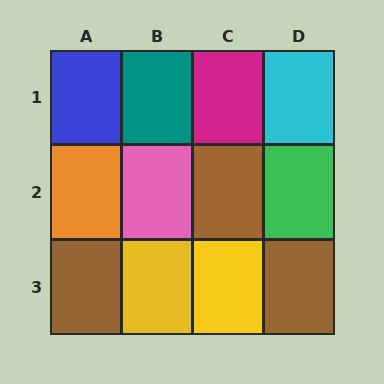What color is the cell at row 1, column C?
Magenta.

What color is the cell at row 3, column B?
Yellow.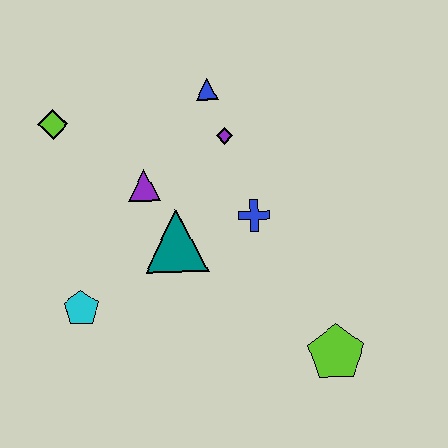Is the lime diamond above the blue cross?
Yes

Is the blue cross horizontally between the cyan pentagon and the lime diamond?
No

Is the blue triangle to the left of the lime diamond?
No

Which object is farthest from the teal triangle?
The lime pentagon is farthest from the teal triangle.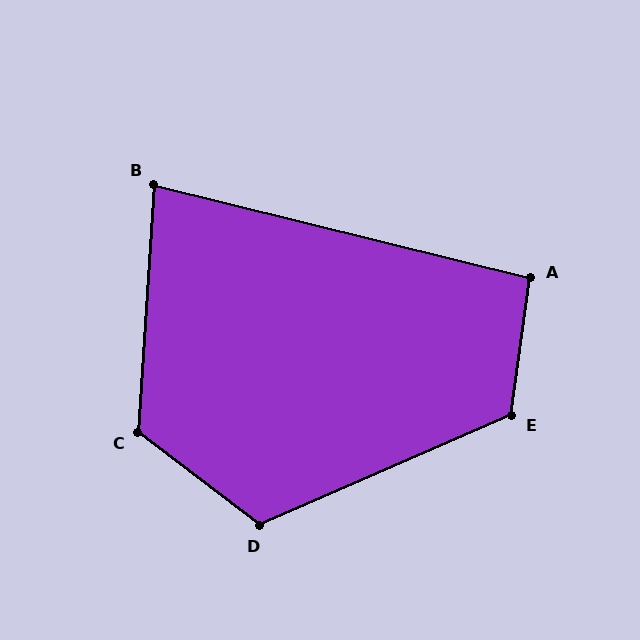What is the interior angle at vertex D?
Approximately 119 degrees (obtuse).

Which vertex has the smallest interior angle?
B, at approximately 80 degrees.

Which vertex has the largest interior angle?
C, at approximately 124 degrees.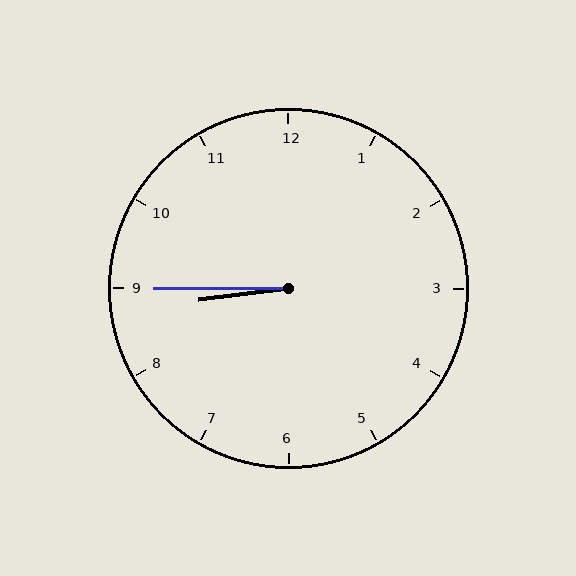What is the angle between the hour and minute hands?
Approximately 8 degrees.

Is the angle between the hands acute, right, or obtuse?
It is acute.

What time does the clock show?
8:45.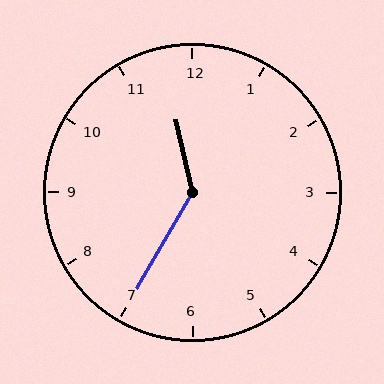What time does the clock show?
11:35.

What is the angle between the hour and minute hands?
Approximately 138 degrees.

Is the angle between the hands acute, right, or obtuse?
It is obtuse.